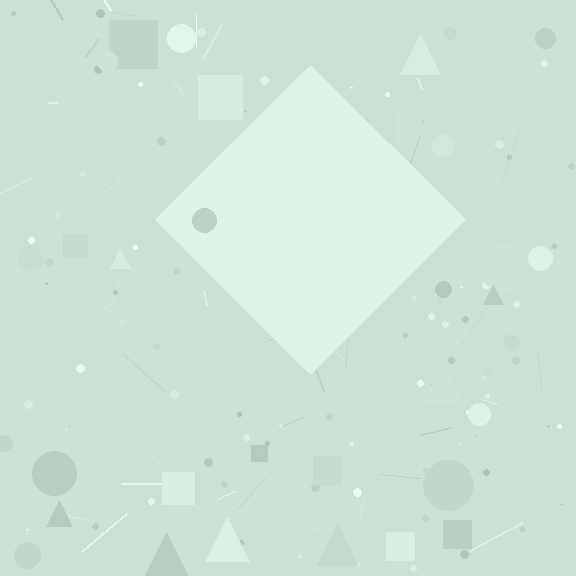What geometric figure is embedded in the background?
A diamond is embedded in the background.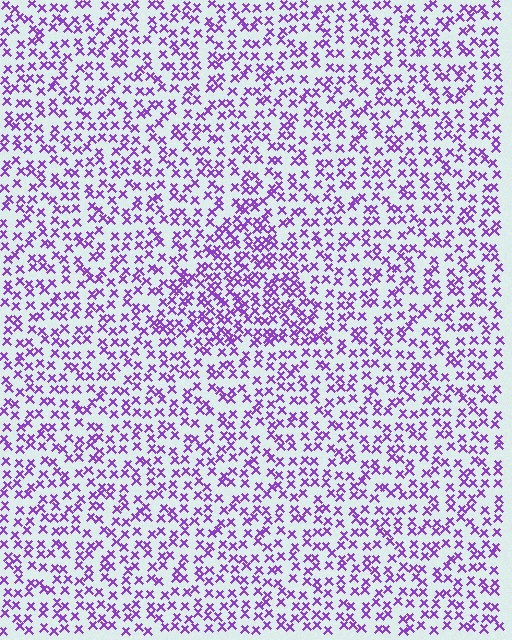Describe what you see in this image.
The image contains small purple elements arranged at two different densities. A triangle-shaped region is visible where the elements are more densely packed than the surrounding area.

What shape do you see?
I see a triangle.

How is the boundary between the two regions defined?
The boundary is defined by a change in element density (approximately 1.7x ratio). All elements are the same color, size, and shape.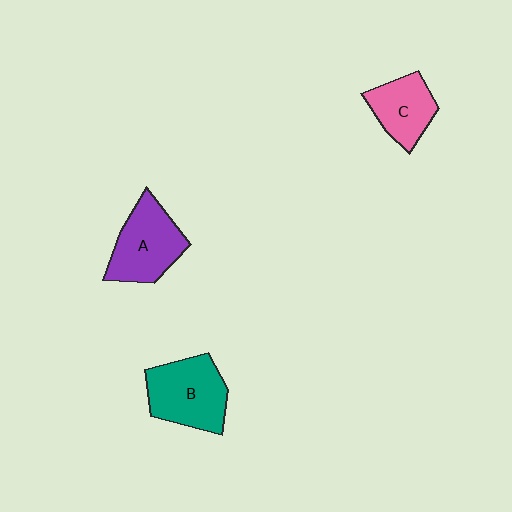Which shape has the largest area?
Shape B (teal).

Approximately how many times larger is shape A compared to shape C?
Approximately 1.3 times.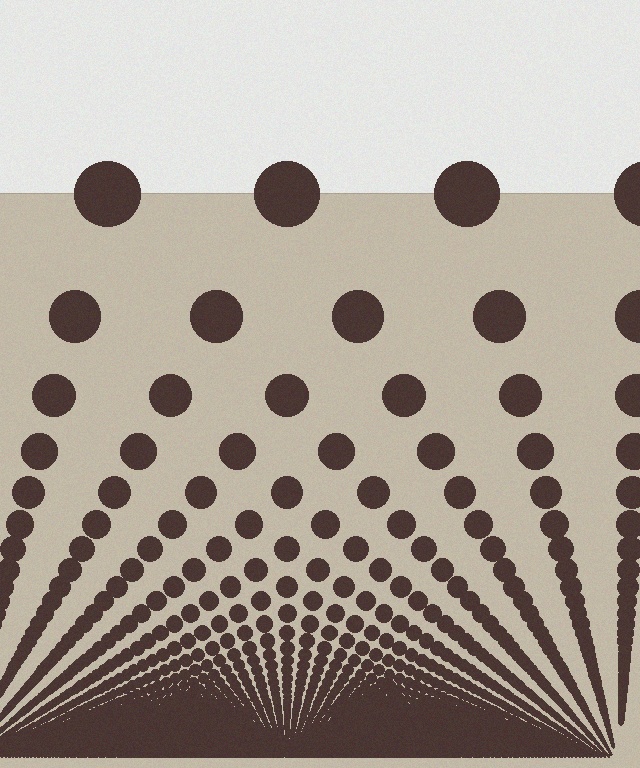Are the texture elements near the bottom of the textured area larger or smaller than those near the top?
Smaller. The gradient is inverted — elements near the bottom are smaller and denser.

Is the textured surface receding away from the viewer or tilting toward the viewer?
The surface appears to tilt toward the viewer. Texture elements get larger and sparser toward the top.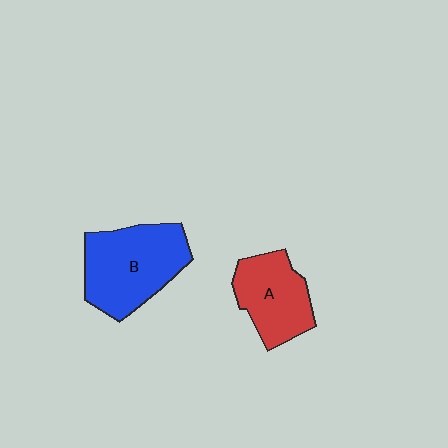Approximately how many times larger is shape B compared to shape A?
Approximately 1.4 times.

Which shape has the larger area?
Shape B (blue).